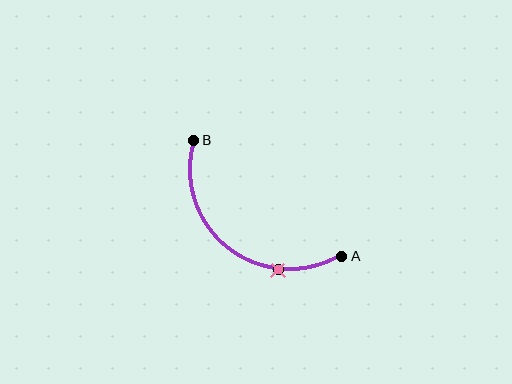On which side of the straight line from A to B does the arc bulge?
The arc bulges below and to the left of the straight line connecting A and B.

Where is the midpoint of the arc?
The arc midpoint is the point on the curve farthest from the straight line joining A and B. It sits below and to the left of that line.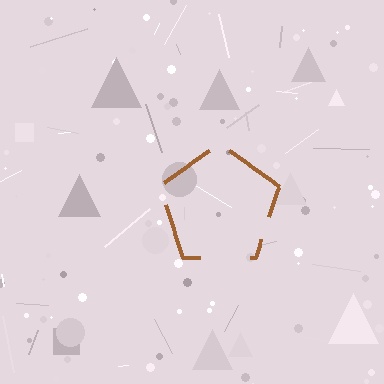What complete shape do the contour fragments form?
The contour fragments form a pentagon.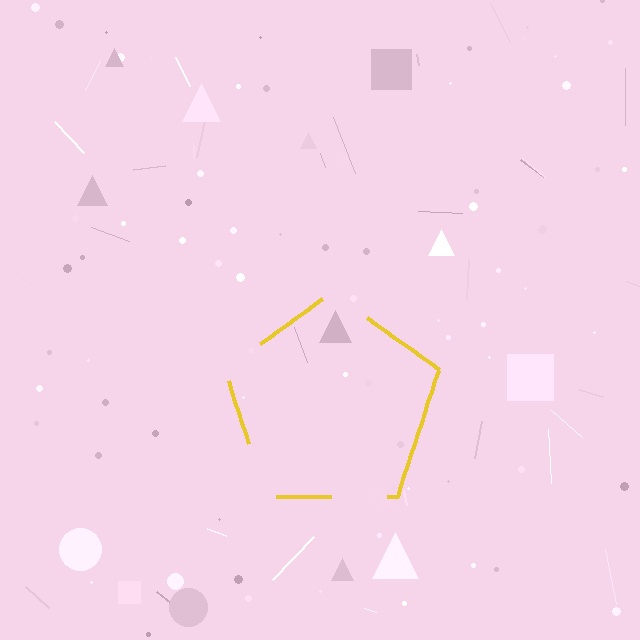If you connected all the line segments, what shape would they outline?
They would outline a pentagon.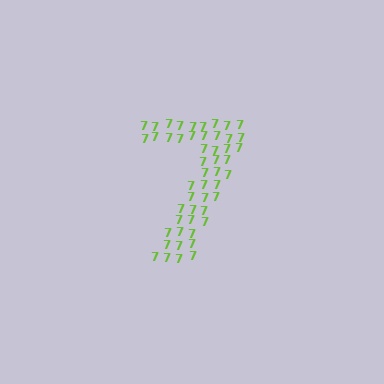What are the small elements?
The small elements are digit 7's.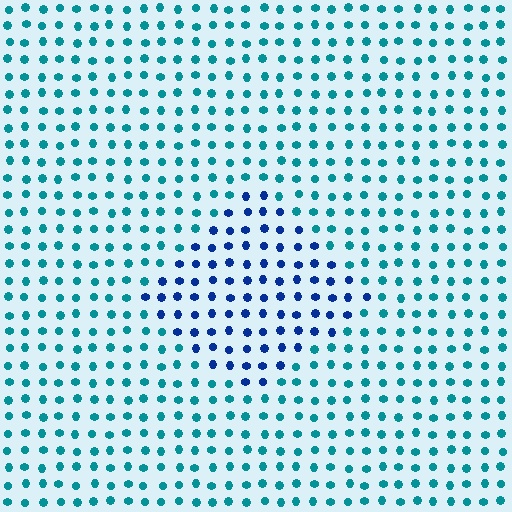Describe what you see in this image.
The image is filled with small teal elements in a uniform arrangement. A diamond-shaped region is visible where the elements are tinted to a slightly different hue, forming a subtle color boundary.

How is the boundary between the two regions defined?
The boundary is defined purely by a slight shift in hue (about 41 degrees). Spacing, size, and orientation are identical on both sides.